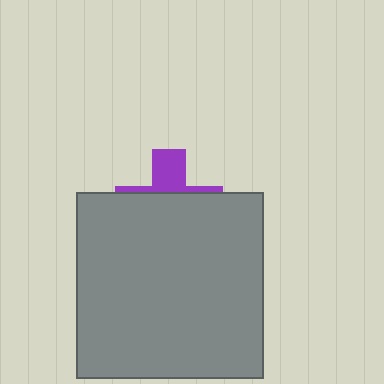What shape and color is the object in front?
The object in front is a gray square.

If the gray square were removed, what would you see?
You would see the complete purple cross.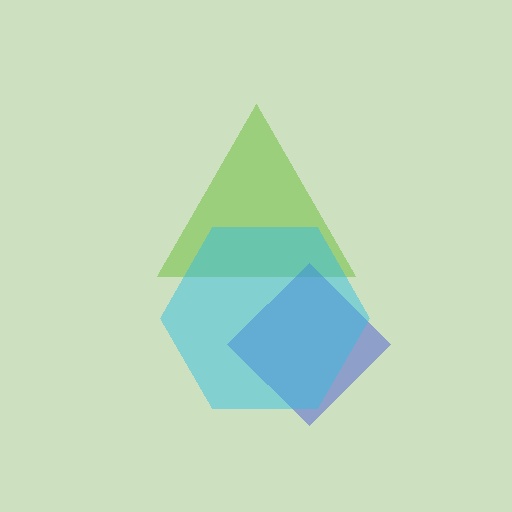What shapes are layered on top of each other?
The layered shapes are: a lime triangle, a blue diamond, a cyan hexagon.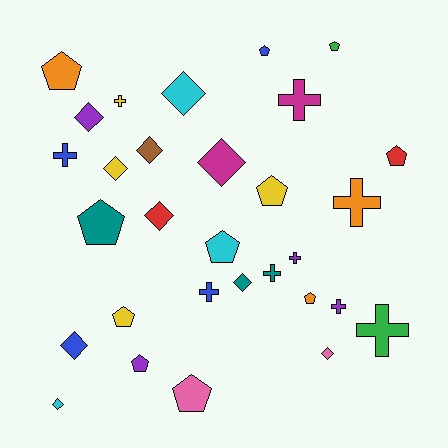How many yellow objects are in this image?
There are 4 yellow objects.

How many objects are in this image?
There are 30 objects.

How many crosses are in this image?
There are 9 crosses.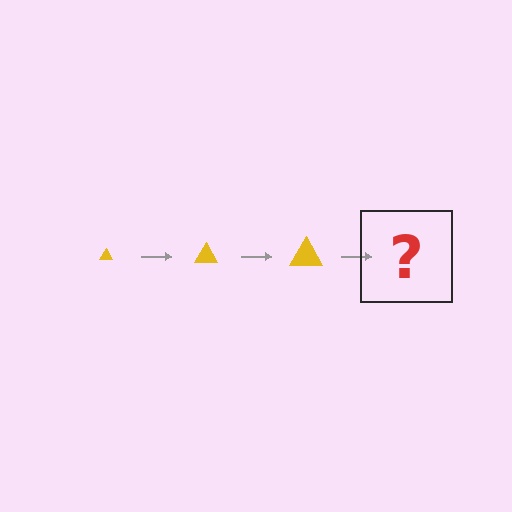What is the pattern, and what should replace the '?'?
The pattern is that the triangle gets progressively larger each step. The '?' should be a yellow triangle, larger than the previous one.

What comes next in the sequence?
The next element should be a yellow triangle, larger than the previous one.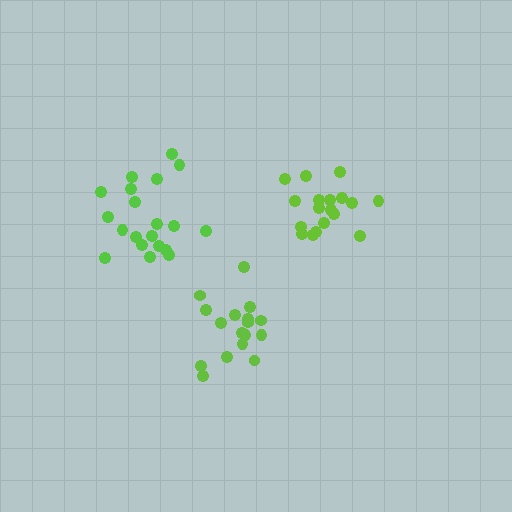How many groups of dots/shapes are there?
There are 3 groups.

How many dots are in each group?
Group 1: 17 dots, Group 2: 18 dots, Group 3: 20 dots (55 total).